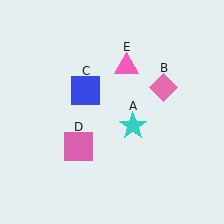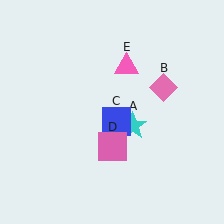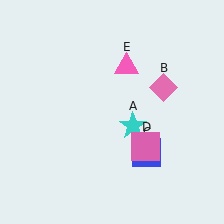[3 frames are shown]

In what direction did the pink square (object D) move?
The pink square (object D) moved right.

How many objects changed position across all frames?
2 objects changed position: blue square (object C), pink square (object D).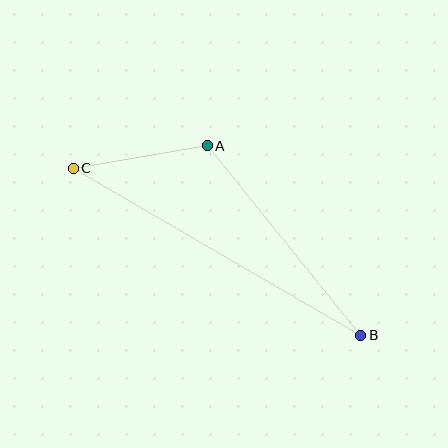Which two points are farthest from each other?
Points B and C are farthest from each other.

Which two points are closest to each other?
Points A and C are closest to each other.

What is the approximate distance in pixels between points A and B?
The distance between A and B is approximately 244 pixels.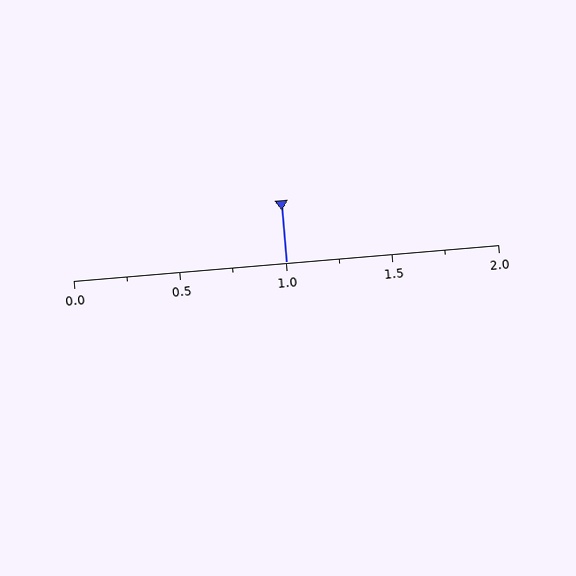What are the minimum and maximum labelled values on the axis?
The axis runs from 0.0 to 2.0.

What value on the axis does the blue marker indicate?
The marker indicates approximately 1.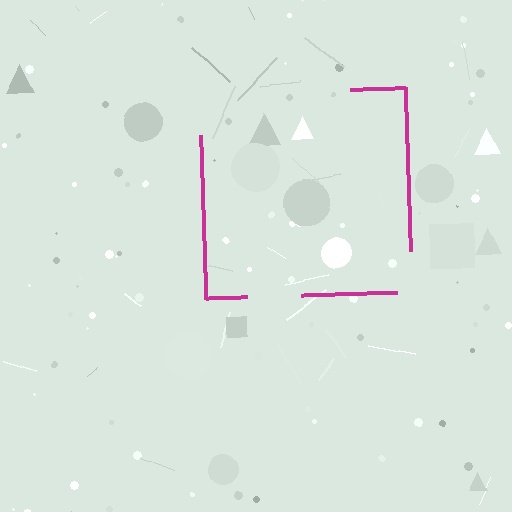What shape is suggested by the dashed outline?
The dashed outline suggests a square.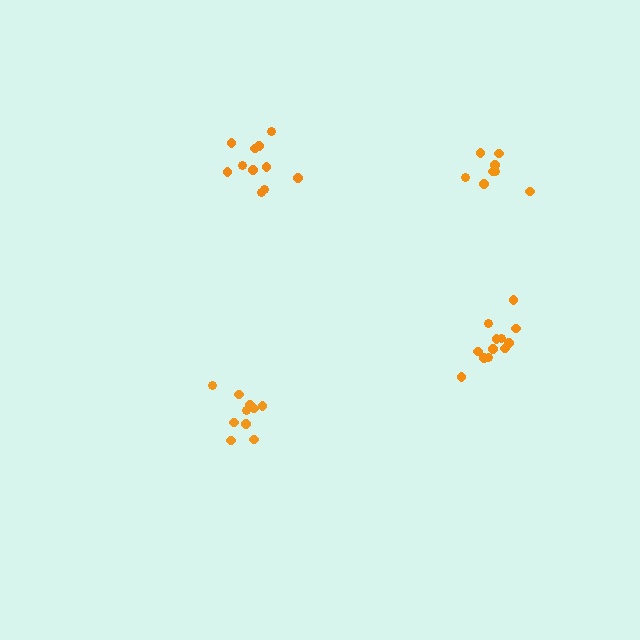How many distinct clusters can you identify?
There are 4 distinct clusters.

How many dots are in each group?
Group 1: 8 dots, Group 2: 10 dots, Group 3: 11 dots, Group 4: 12 dots (41 total).